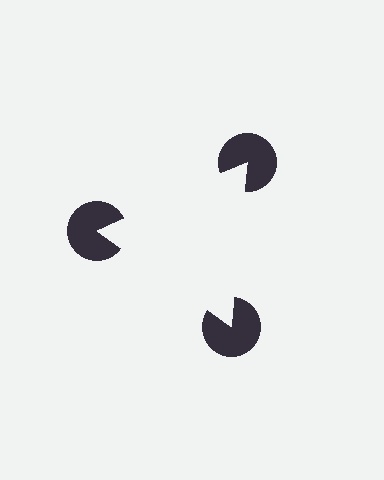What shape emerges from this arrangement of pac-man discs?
An illusory triangle — its edges are inferred from the aligned wedge cuts in the pac-man discs, not physically drawn.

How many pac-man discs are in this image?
There are 3 — one at each vertex of the illusory triangle.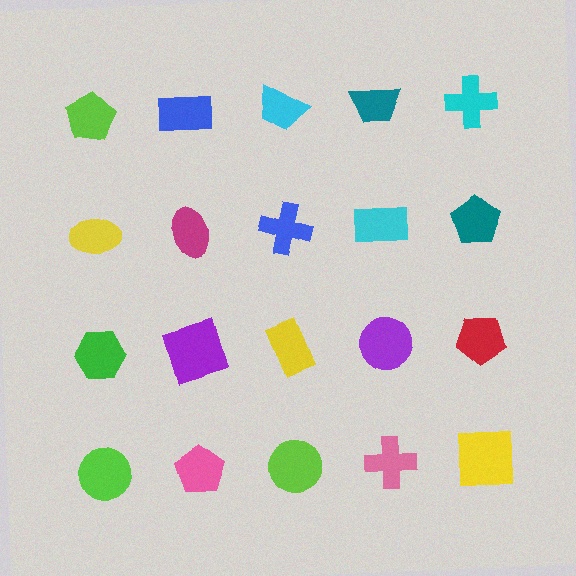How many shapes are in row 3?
5 shapes.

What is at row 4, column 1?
A lime circle.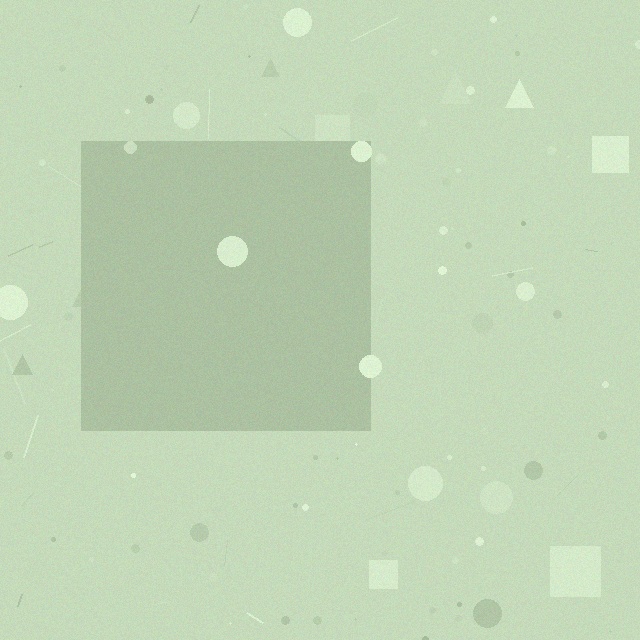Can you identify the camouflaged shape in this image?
The camouflaged shape is a square.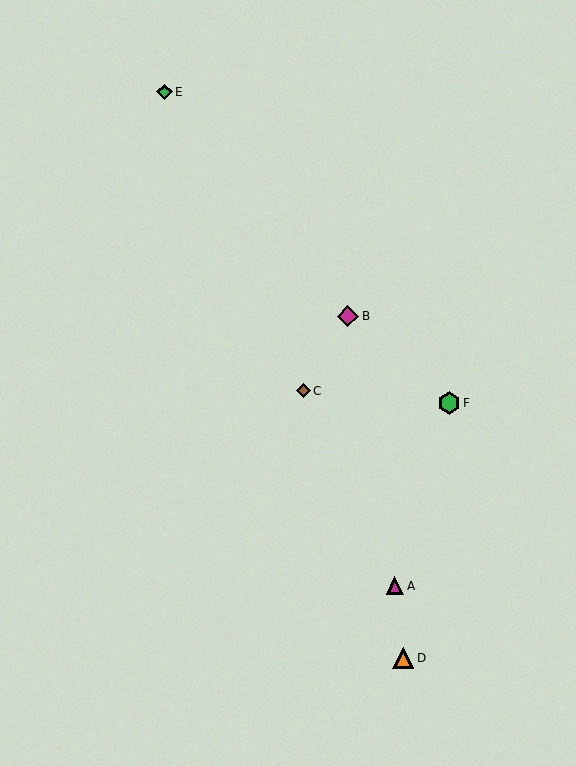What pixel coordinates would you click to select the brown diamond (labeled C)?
Click at (303, 391) to select the brown diamond C.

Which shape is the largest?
The green hexagon (labeled F) is the largest.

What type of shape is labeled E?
Shape E is a green diamond.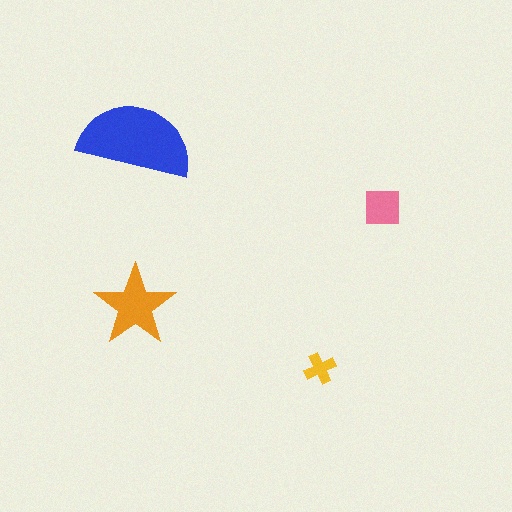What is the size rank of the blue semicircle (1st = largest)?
1st.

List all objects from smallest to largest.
The yellow cross, the pink square, the orange star, the blue semicircle.